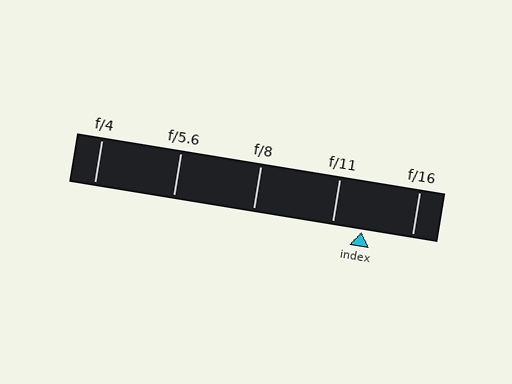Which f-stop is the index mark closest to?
The index mark is closest to f/11.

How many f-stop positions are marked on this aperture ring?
There are 5 f-stop positions marked.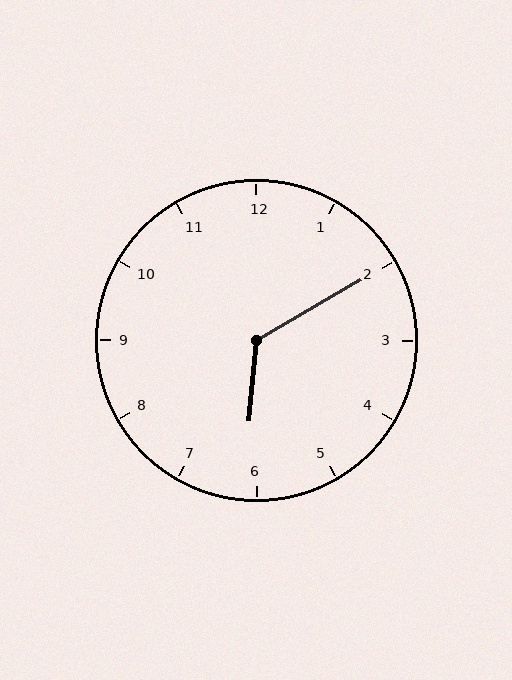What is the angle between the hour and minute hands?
Approximately 125 degrees.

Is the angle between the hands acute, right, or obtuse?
It is obtuse.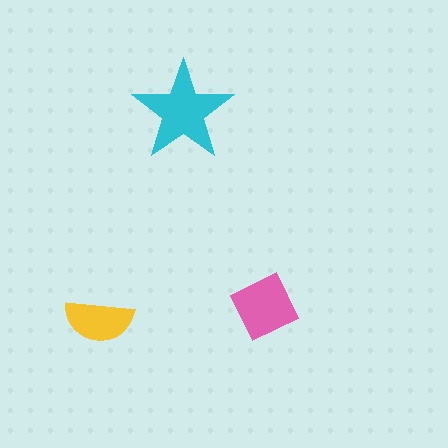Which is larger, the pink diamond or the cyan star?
The cyan star.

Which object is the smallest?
The yellow semicircle.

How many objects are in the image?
There are 3 objects in the image.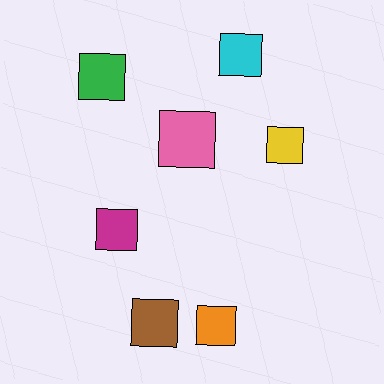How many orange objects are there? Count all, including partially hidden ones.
There is 1 orange object.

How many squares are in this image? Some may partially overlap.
There are 7 squares.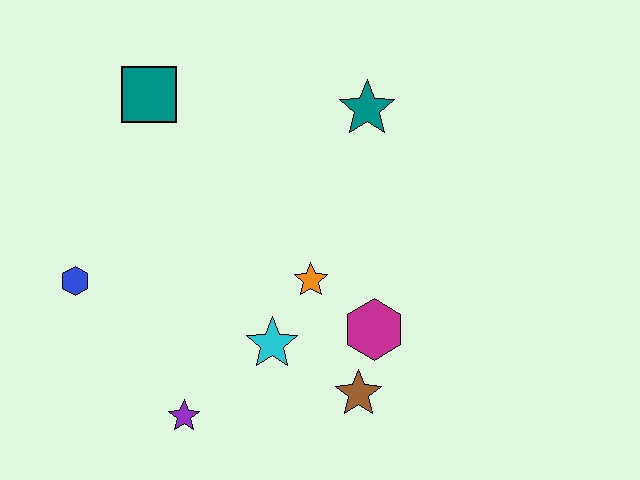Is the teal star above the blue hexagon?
Yes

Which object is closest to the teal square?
The blue hexagon is closest to the teal square.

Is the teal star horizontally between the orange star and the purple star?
No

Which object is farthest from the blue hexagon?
The teal star is farthest from the blue hexagon.